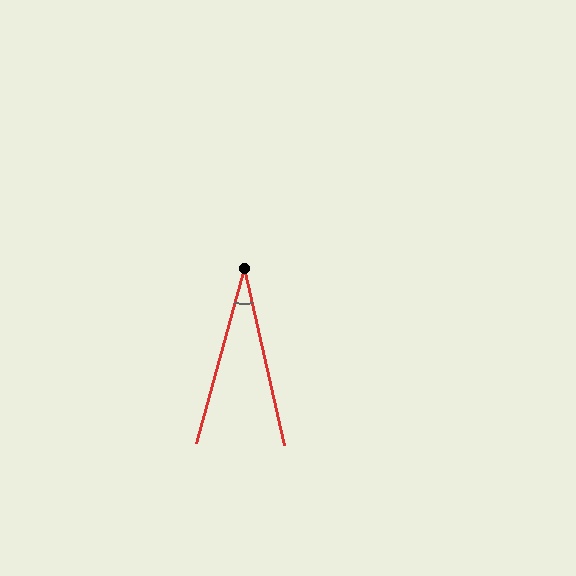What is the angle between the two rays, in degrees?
Approximately 28 degrees.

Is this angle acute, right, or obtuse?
It is acute.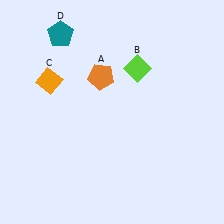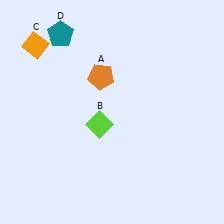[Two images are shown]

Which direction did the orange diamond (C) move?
The orange diamond (C) moved up.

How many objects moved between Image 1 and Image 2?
2 objects moved between the two images.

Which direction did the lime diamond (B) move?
The lime diamond (B) moved down.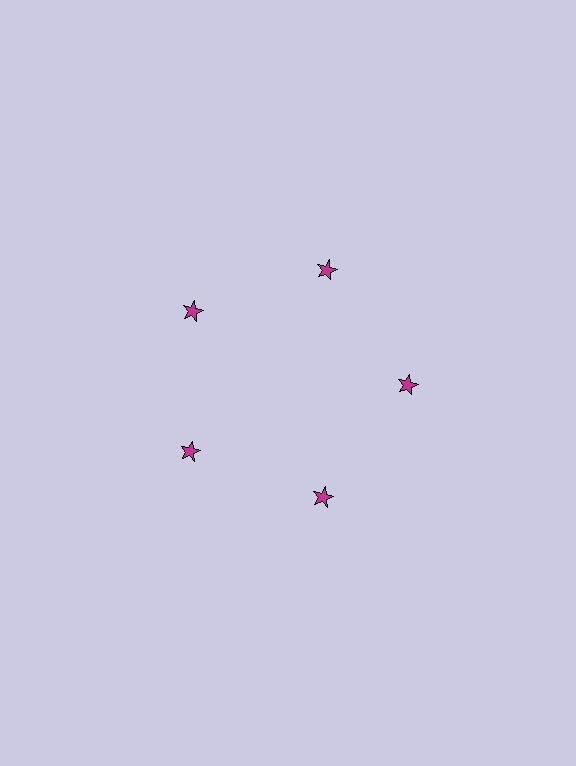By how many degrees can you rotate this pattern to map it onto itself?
The pattern maps onto itself every 72 degrees of rotation.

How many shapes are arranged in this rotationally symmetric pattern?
There are 5 shapes, arranged in 5 groups of 1.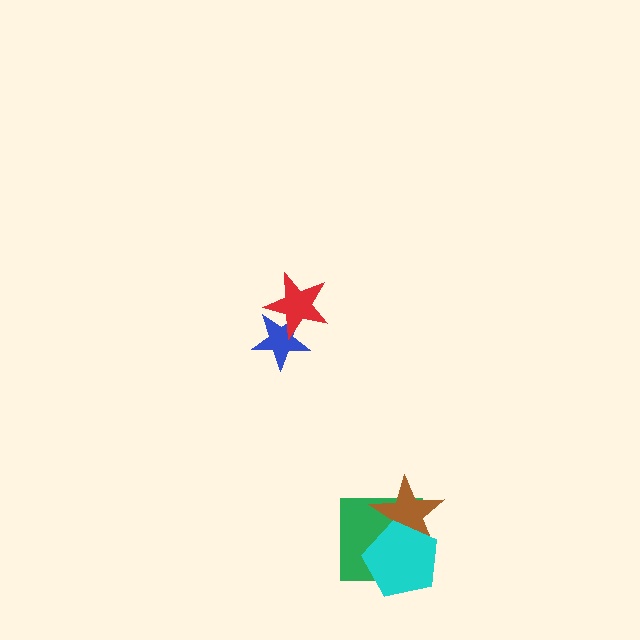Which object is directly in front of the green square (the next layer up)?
The brown star is directly in front of the green square.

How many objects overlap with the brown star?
2 objects overlap with the brown star.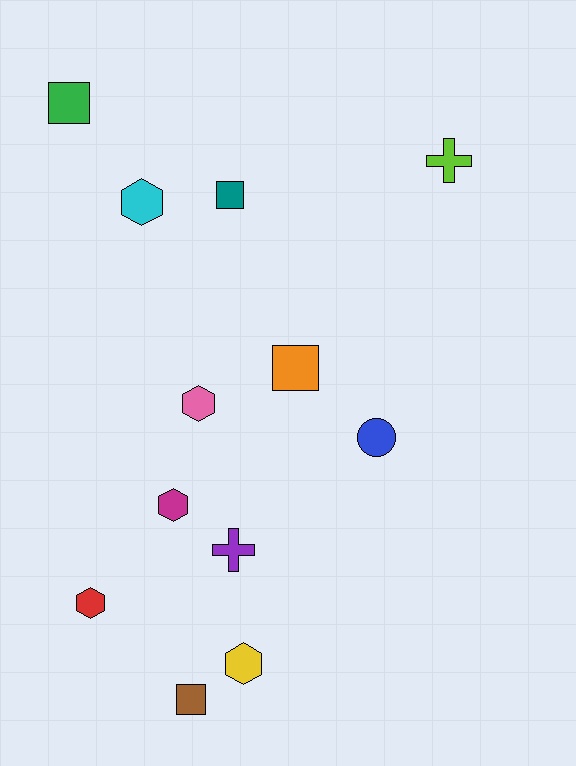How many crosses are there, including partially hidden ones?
There are 2 crosses.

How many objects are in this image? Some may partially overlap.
There are 12 objects.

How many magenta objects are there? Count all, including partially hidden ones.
There is 1 magenta object.